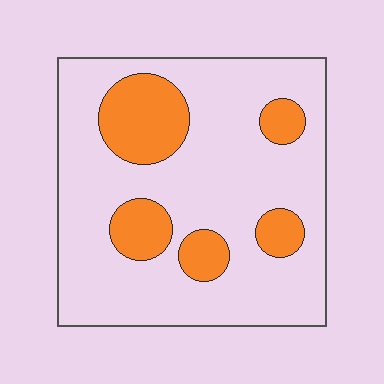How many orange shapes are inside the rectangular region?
5.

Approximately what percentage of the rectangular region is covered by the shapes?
Approximately 20%.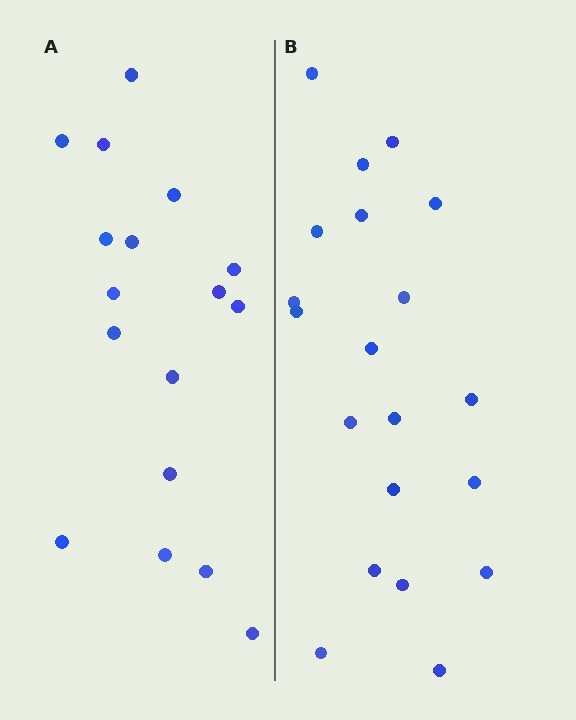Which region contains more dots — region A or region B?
Region B (the right region) has more dots.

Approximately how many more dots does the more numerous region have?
Region B has just a few more — roughly 2 or 3 more dots than region A.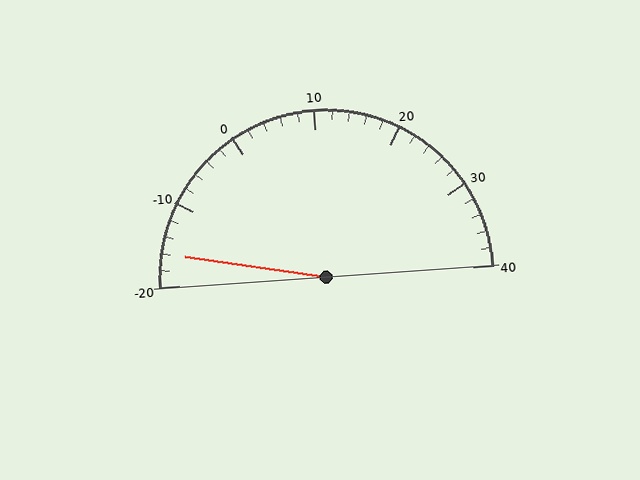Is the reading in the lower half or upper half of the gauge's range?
The reading is in the lower half of the range (-20 to 40).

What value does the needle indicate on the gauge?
The needle indicates approximately -16.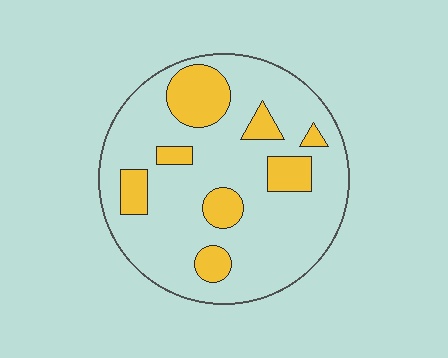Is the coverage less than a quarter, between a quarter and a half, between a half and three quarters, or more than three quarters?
Less than a quarter.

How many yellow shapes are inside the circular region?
8.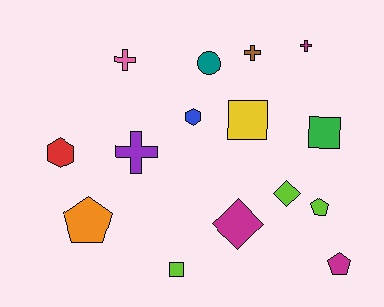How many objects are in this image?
There are 15 objects.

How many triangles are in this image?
There are no triangles.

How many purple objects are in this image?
There is 1 purple object.